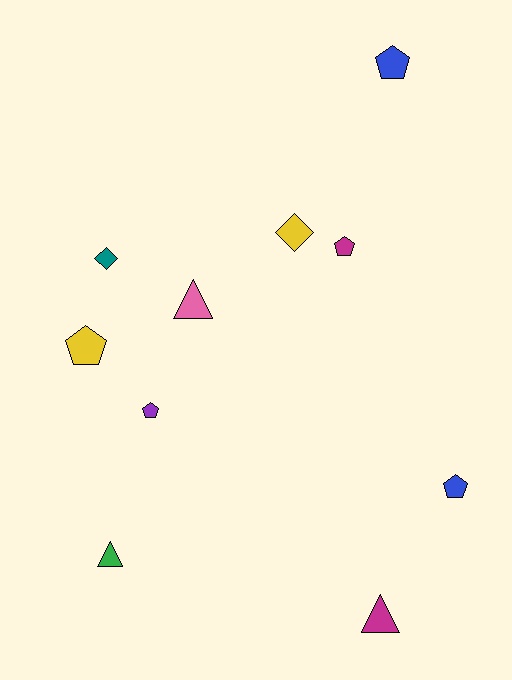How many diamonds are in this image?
There are 2 diamonds.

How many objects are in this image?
There are 10 objects.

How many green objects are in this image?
There is 1 green object.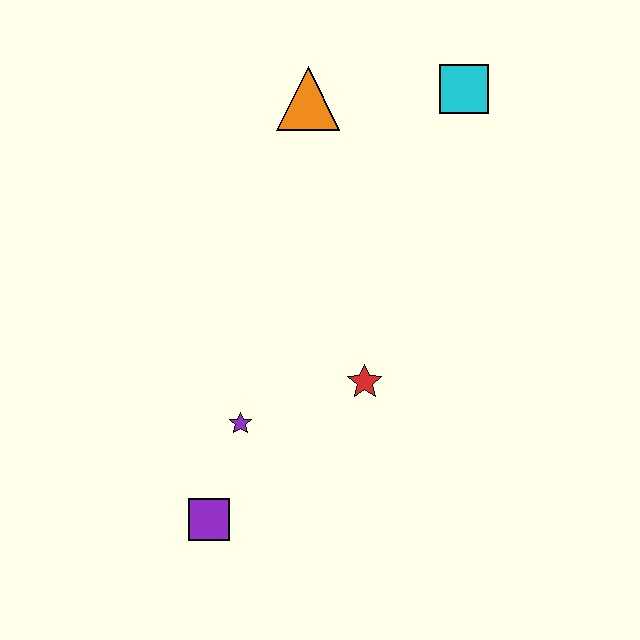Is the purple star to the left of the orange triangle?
Yes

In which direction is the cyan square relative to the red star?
The cyan square is above the red star.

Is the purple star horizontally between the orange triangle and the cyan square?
No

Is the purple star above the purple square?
Yes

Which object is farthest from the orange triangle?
The purple square is farthest from the orange triangle.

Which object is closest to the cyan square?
The orange triangle is closest to the cyan square.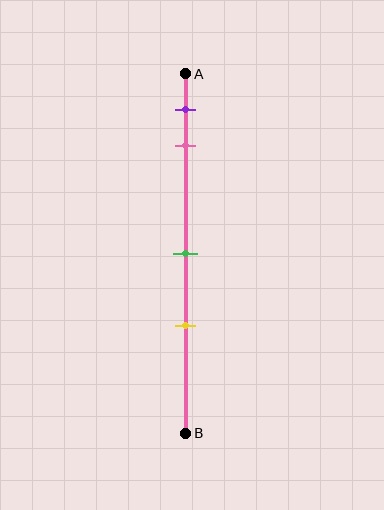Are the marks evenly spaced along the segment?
No, the marks are not evenly spaced.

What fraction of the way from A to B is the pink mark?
The pink mark is approximately 20% (0.2) of the way from A to B.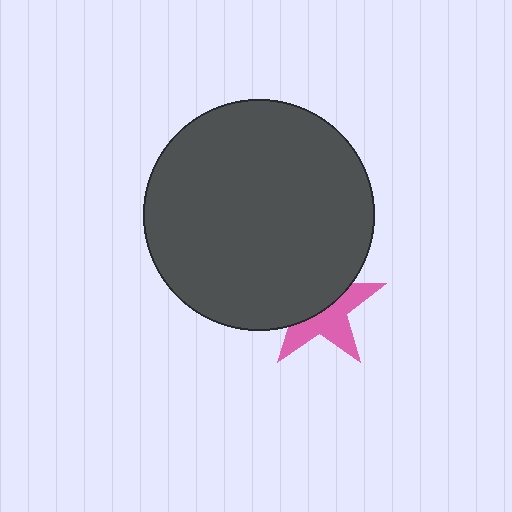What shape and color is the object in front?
The object in front is a dark gray circle.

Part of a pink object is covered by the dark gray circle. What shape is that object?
It is a star.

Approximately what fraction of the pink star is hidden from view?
Roughly 52% of the pink star is hidden behind the dark gray circle.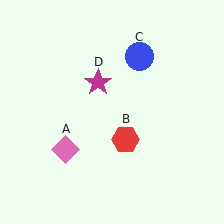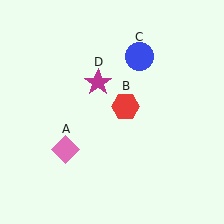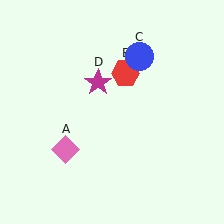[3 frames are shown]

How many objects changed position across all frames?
1 object changed position: red hexagon (object B).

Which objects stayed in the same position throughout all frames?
Pink diamond (object A) and blue circle (object C) and magenta star (object D) remained stationary.